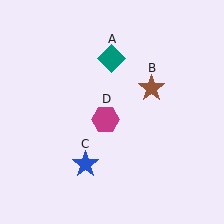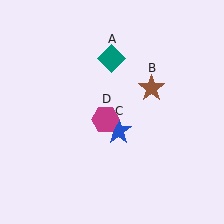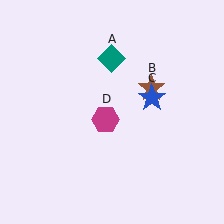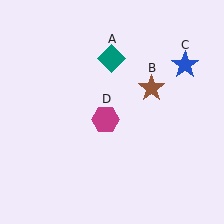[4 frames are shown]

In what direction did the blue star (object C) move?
The blue star (object C) moved up and to the right.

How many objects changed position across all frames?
1 object changed position: blue star (object C).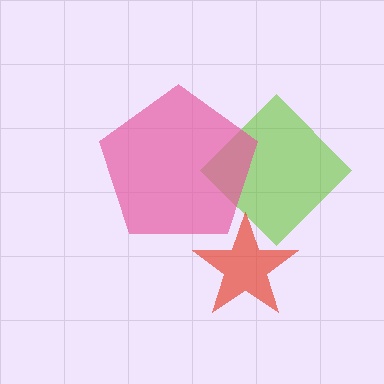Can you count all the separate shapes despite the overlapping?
Yes, there are 3 separate shapes.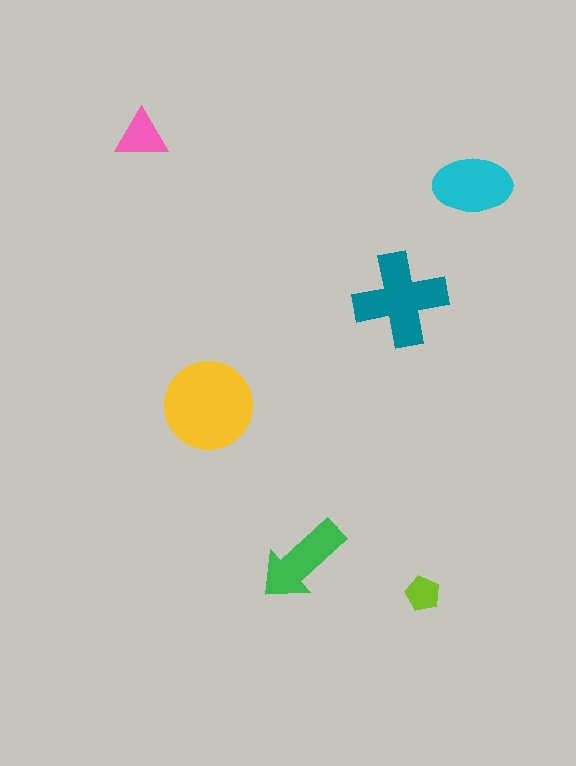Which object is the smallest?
The lime pentagon.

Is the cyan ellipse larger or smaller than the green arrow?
Larger.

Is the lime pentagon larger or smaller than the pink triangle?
Smaller.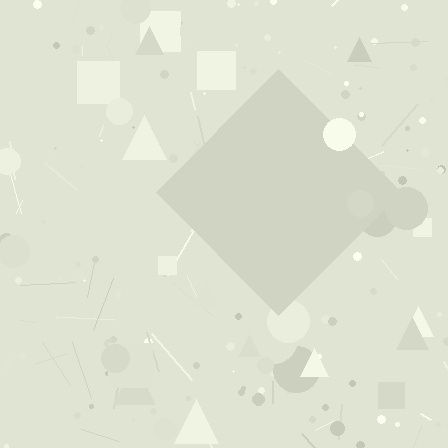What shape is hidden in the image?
A diamond is hidden in the image.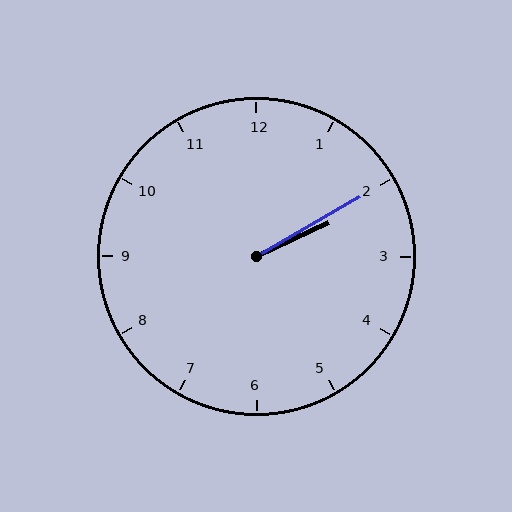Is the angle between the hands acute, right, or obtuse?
It is acute.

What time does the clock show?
2:10.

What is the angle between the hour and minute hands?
Approximately 5 degrees.